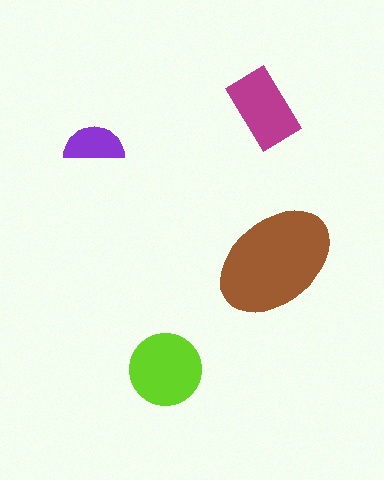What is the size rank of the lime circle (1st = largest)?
2nd.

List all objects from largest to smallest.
The brown ellipse, the lime circle, the magenta rectangle, the purple semicircle.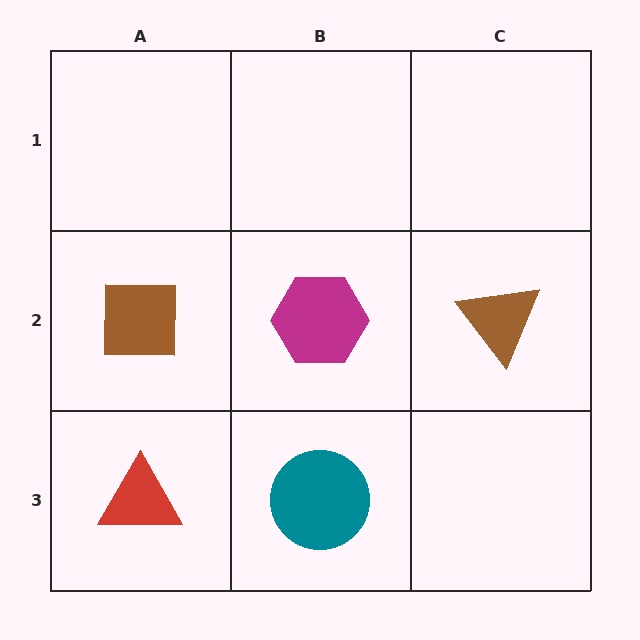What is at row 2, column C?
A brown triangle.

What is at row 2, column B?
A magenta hexagon.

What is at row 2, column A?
A brown square.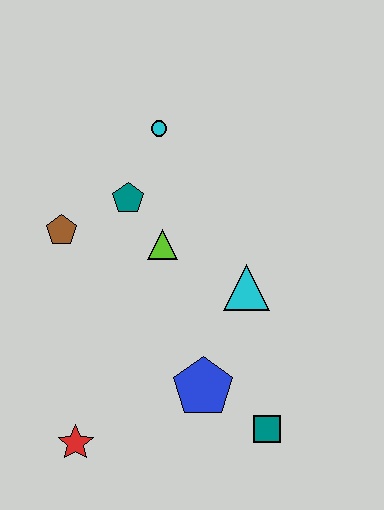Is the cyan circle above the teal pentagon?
Yes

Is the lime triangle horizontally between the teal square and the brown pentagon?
Yes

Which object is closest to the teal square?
The blue pentagon is closest to the teal square.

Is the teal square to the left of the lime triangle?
No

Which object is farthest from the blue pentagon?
The cyan circle is farthest from the blue pentagon.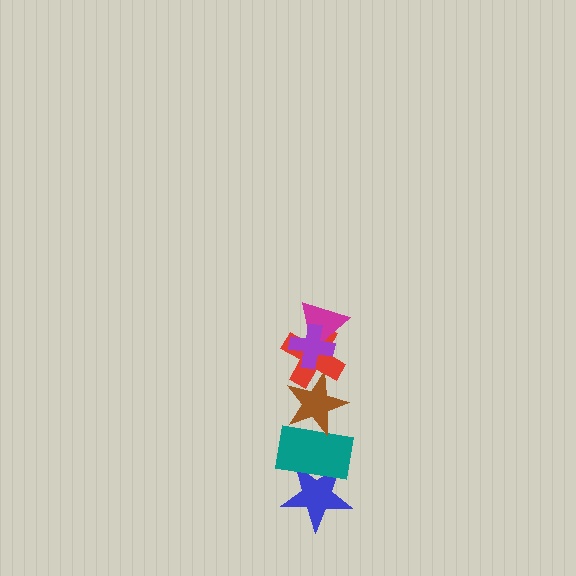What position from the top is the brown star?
The brown star is 4th from the top.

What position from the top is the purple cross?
The purple cross is 1st from the top.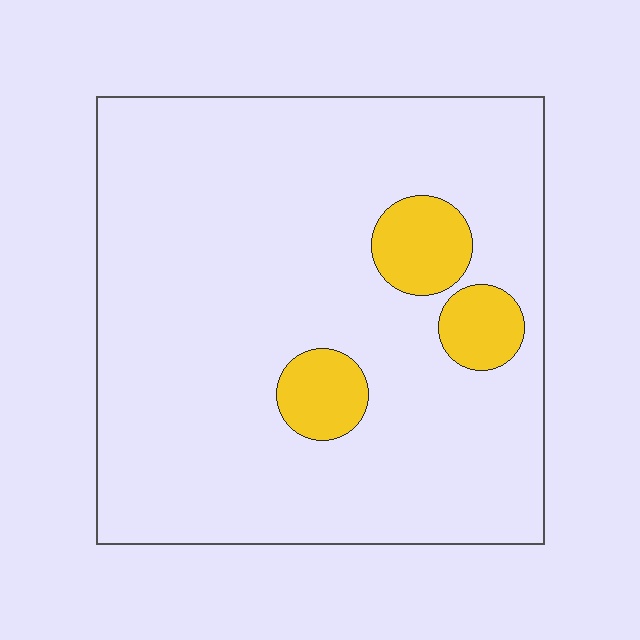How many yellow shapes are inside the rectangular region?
3.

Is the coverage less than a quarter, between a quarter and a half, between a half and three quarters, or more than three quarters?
Less than a quarter.